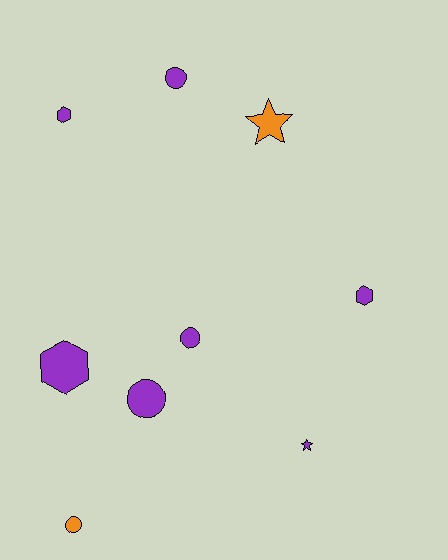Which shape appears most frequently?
Circle, with 4 objects.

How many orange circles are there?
There is 1 orange circle.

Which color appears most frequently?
Purple, with 7 objects.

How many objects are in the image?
There are 9 objects.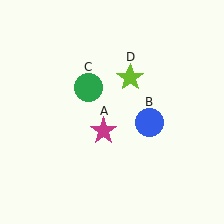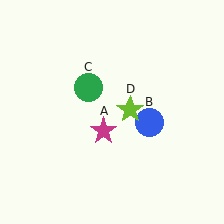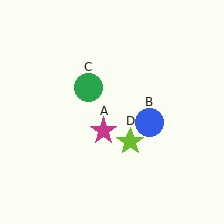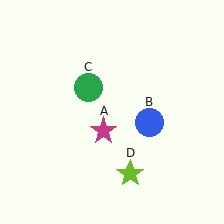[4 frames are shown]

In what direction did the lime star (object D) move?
The lime star (object D) moved down.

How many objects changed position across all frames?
1 object changed position: lime star (object D).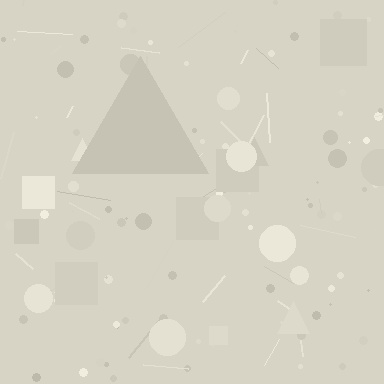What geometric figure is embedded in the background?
A triangle is embedded in the background.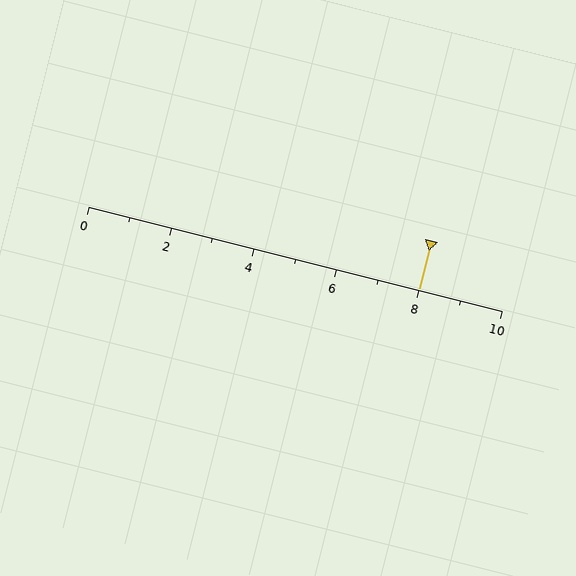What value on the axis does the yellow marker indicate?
The marker indicates approximately 8.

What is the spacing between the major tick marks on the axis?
The major ticks are spaced 2 apart.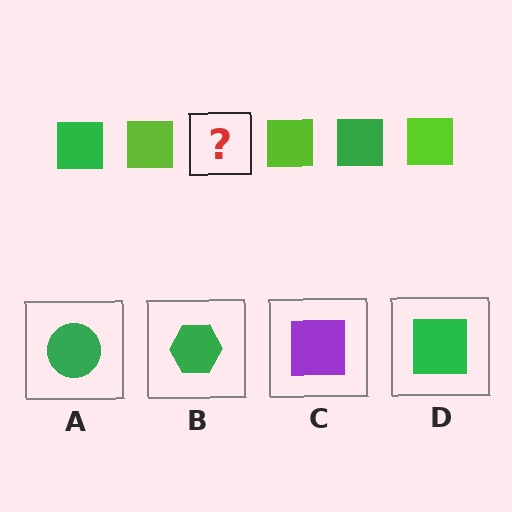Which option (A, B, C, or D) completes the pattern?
D.